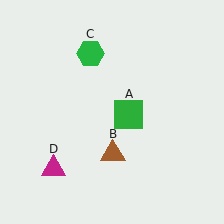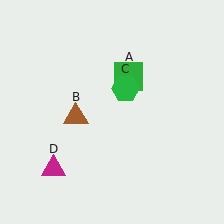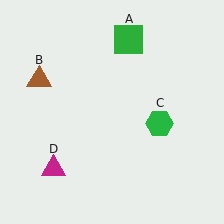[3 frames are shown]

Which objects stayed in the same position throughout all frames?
Magenta triangle (object D) remained stationary.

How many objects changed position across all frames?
3 objects changed position: green square (object A), brown triangle (object B), green hexagon (object C).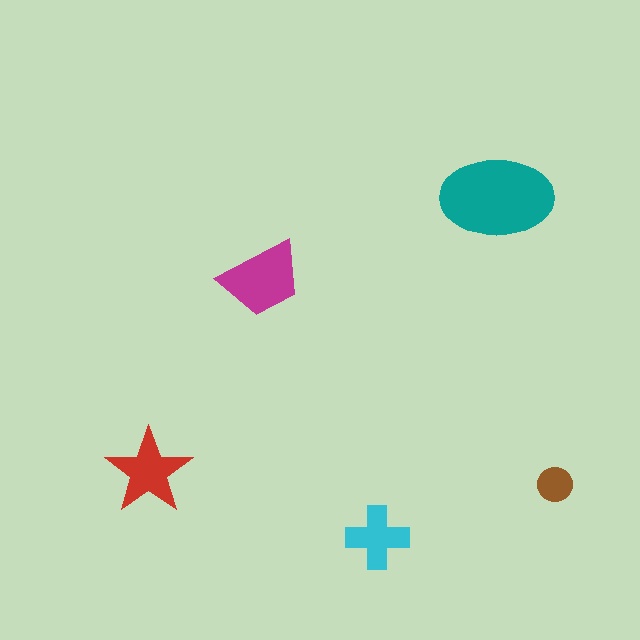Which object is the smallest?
The brown circle.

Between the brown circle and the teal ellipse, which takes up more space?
The teal ellipse.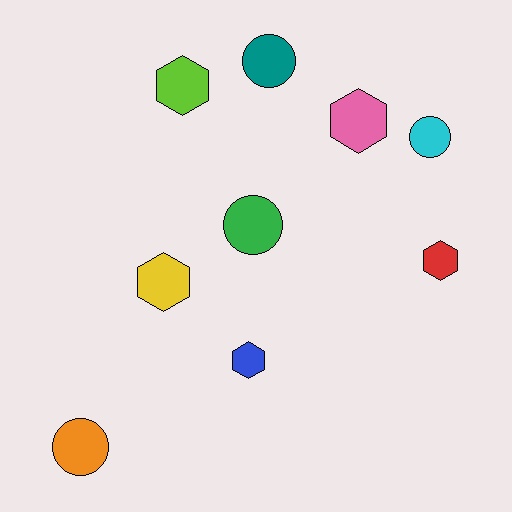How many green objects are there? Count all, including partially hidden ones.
There is 1 green object.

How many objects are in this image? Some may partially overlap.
There are 9 objects.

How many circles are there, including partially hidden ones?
There are 4 circles.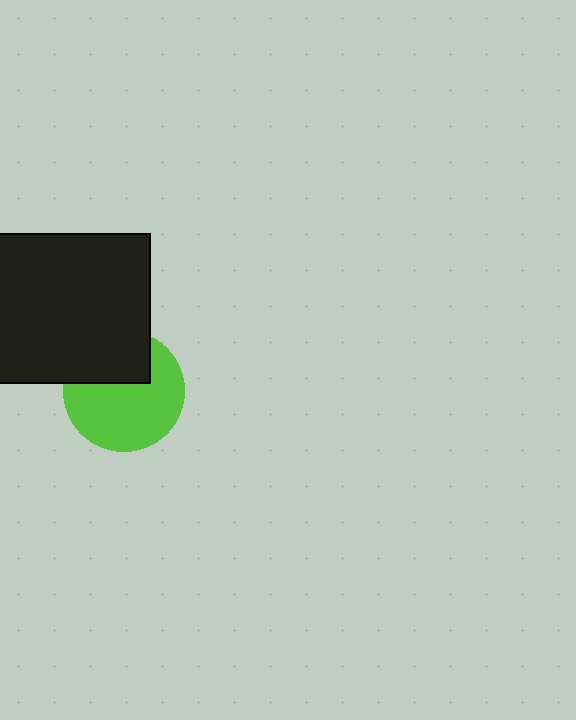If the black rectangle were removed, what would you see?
You would see the complete lime circle.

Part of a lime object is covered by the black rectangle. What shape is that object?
It is a circle.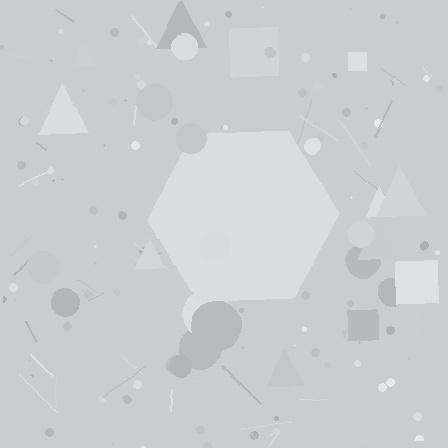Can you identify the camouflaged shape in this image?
The camouflaged shape is a hexagon.